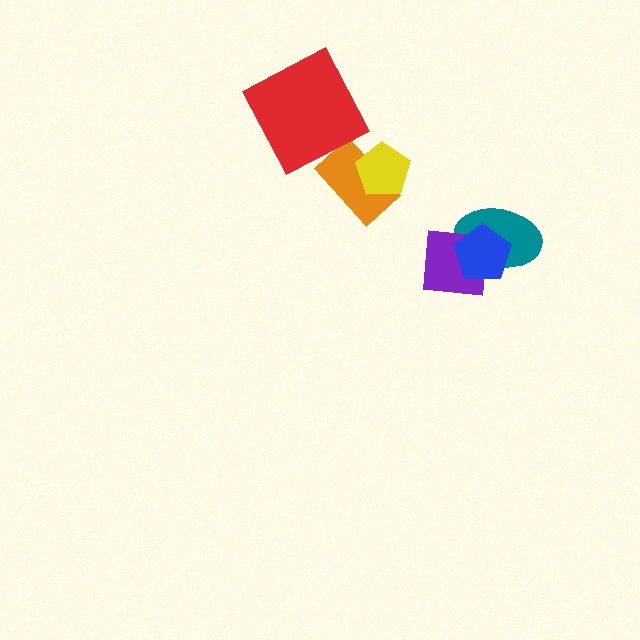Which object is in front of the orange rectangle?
The yellow pentagon is in front of the orange rectangle.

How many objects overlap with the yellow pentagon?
1 object overlaps with the yellow pentagon.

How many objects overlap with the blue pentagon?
2 objects overlap with the blue pentagon.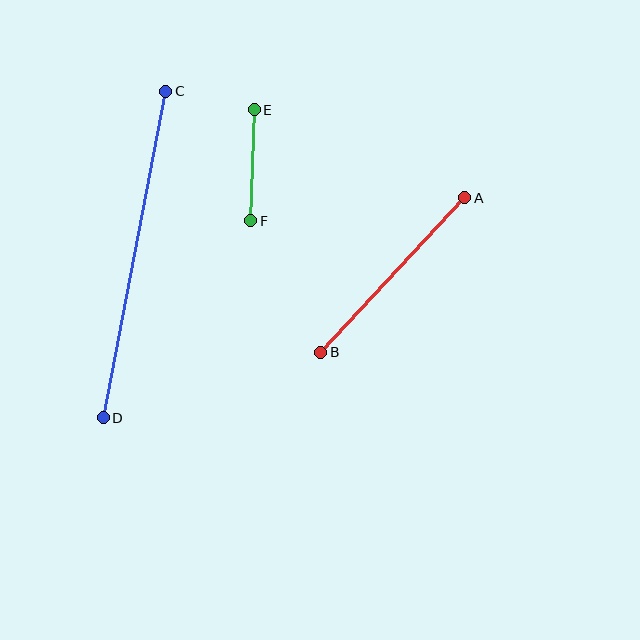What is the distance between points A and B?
The distance is approximately 211 pixels.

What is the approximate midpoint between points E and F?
The midpoint is at approximately (252, 165) pixels.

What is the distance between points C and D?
The distance is approximately 332 pixels.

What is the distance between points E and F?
The distance is approximately 111 pixels.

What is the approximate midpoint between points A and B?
The midpoint is at approximately (393, 275) pixels.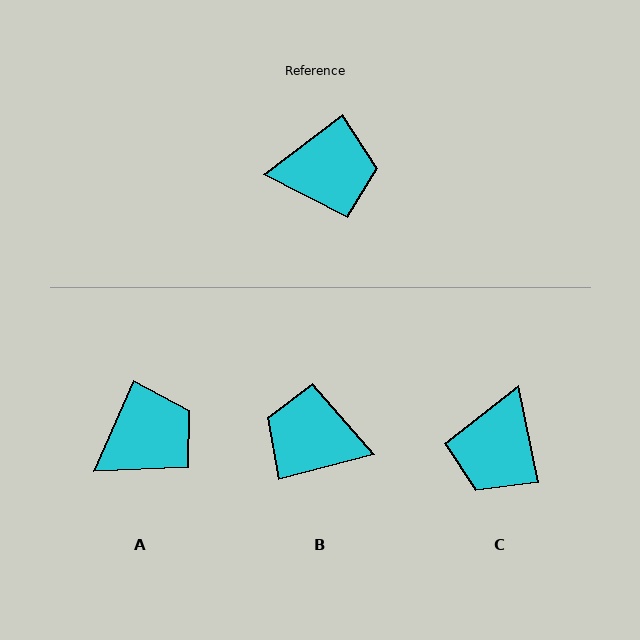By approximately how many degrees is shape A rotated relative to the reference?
Approximately 30 degrees counter-clockwise.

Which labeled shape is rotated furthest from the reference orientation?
B, about 157 degrees away.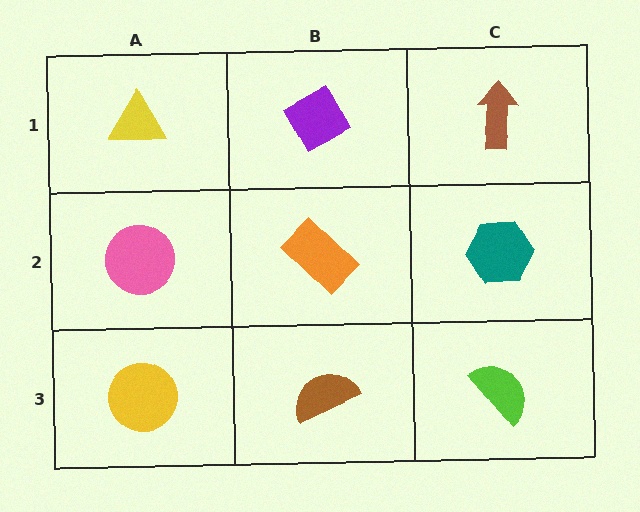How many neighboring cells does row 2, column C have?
3.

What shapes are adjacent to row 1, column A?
A pink circle (row 2, column A), a purple diamond (row 1, column B).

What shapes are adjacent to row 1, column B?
An orange rectangle (row 2, column B), a yellow triangle (row 1, column A), a brown arrow (row 1, column C).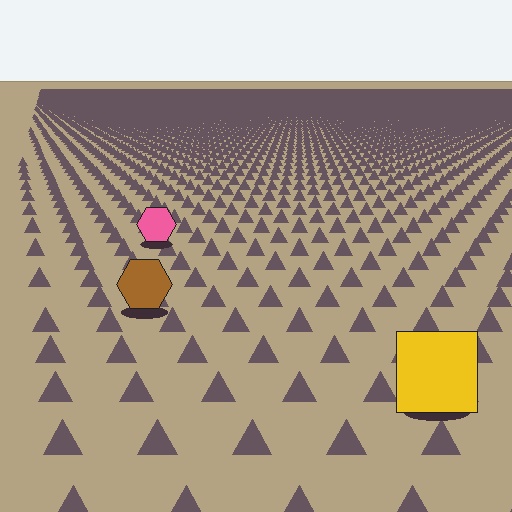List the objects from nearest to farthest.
From nearest to farthest: the yellow square, the brown hexagon, the pink hexagon.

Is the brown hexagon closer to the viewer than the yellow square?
No. The yellow square is closer — you can tell from the texture gradient: the ground texture is coarser near it.